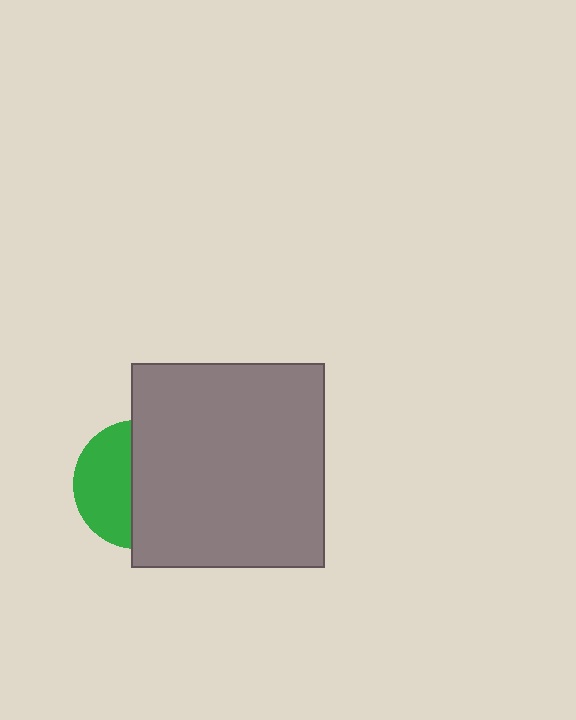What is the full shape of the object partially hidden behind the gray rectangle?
The partially hidden object is a green circle.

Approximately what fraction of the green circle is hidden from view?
Roughly 56% of the green circle is hidden behind the gray rectangle.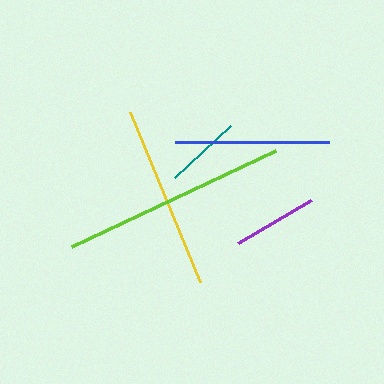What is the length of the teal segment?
The teal segment is approximately 76 pixels long.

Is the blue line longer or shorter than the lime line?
The lime line is longer than the blue line.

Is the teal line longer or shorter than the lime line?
The lime line is longer than the teal line.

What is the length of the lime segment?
The lime segment is approximately 225 pixels long.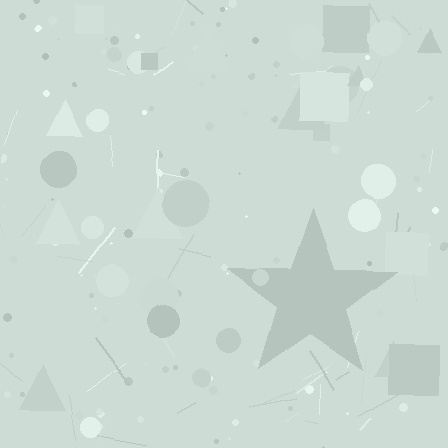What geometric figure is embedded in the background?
A star is embedded in the background.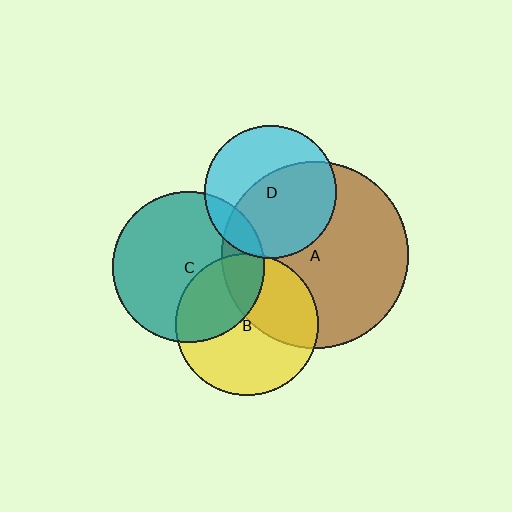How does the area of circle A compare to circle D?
Approximately 2.0 times.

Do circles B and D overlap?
Yes.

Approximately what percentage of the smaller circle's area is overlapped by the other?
Approximately 5%.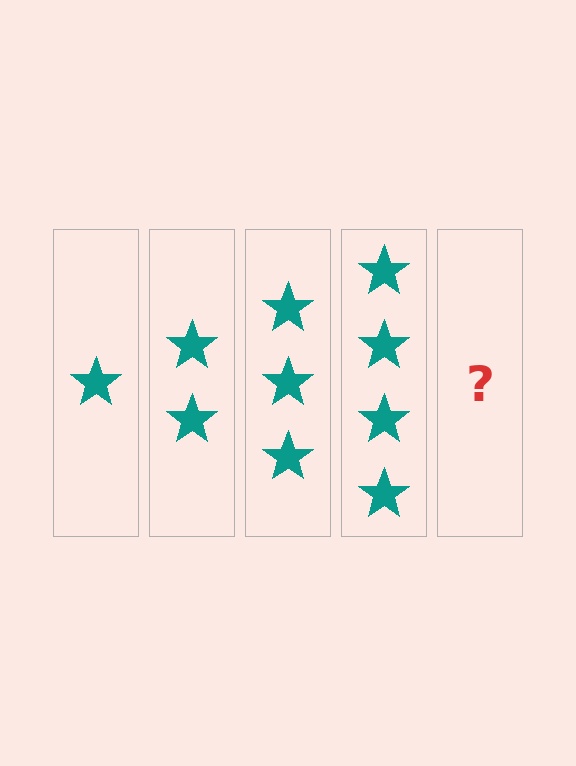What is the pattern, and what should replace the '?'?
The pattern is that each step adds one more star. The '?' should be 5 stars.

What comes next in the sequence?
The next element should be 5 stars.